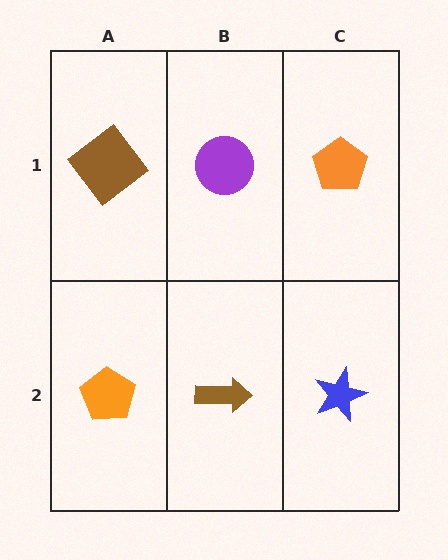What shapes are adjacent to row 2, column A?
A brown diamond (row 1, column A), a brown arrow (row 2, column B).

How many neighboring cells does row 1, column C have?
2.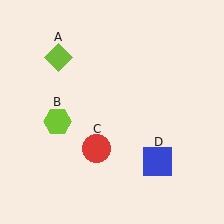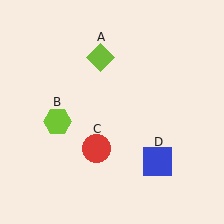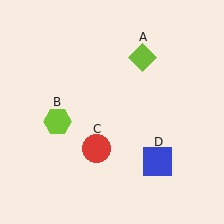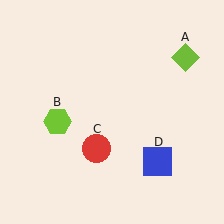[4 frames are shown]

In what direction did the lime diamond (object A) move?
The lime diamond (object A) moved right.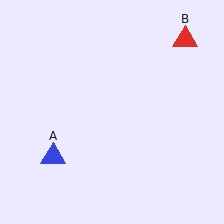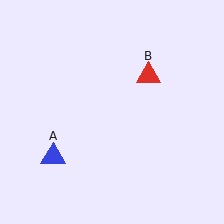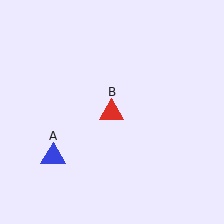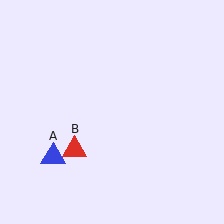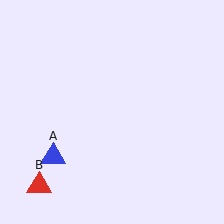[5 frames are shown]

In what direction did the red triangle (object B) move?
The red triangle (object B) moved down and to the left.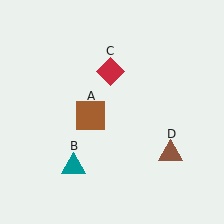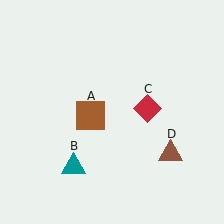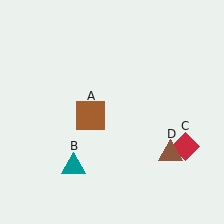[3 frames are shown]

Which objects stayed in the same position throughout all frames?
Brown square (object A) and teal triangle (object B) and brown triangle (object D) remained stationary.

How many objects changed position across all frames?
1 object changed position: red diamond (object C).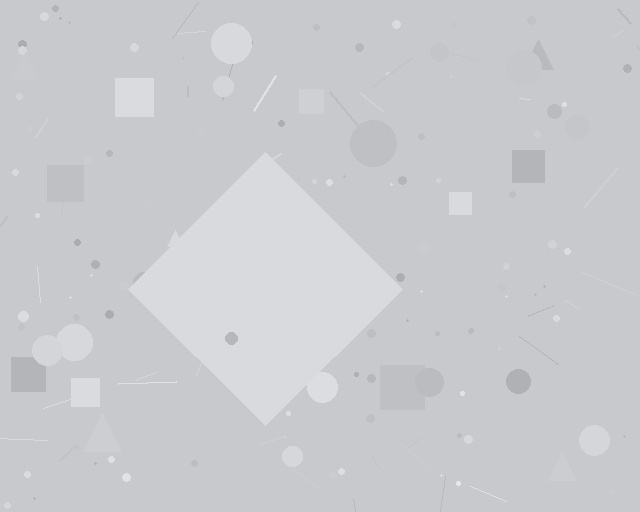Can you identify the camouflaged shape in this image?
The camouflaged shape is a diamond.